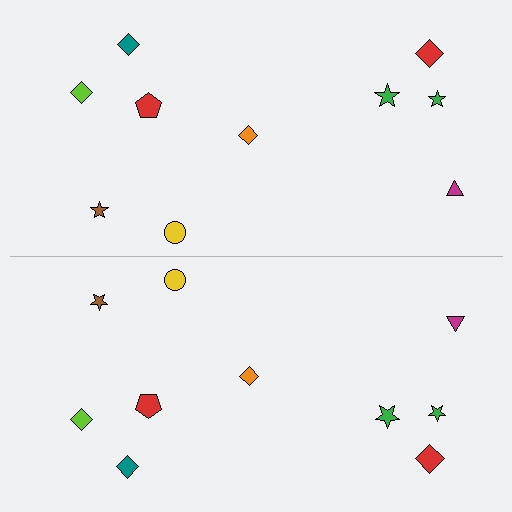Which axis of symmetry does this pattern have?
The pattern has a horizontal axis of symmetry running through the center of the image.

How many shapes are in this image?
There are 20 shapes in this image.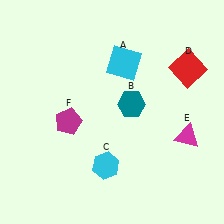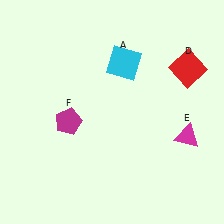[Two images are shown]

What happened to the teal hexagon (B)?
The teal hexagon (B) was removed in Image 2. It was in the top-right area of Image 1.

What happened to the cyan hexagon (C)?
The cyan hexagon (C) was removed in Image 2. It was in the bottom-left area of Image 1.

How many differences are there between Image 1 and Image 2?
There are 2 differences between the two images.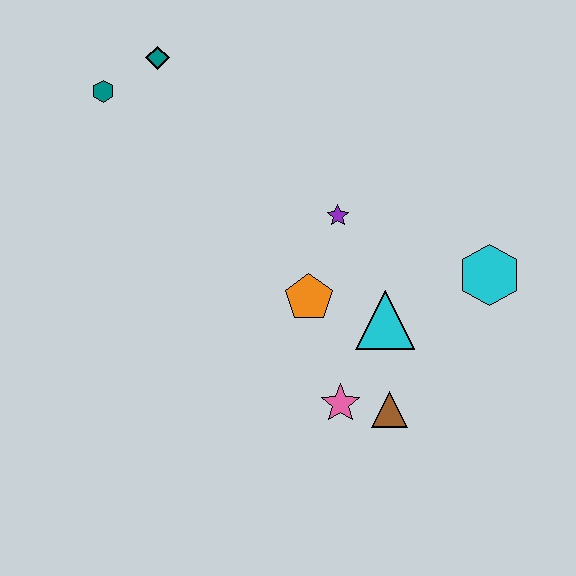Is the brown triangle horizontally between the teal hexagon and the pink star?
No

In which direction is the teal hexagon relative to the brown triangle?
The teal hexagon is above the brown triangle.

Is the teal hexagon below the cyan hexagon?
No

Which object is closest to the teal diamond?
The teal hexagon is closest to the teal diamond.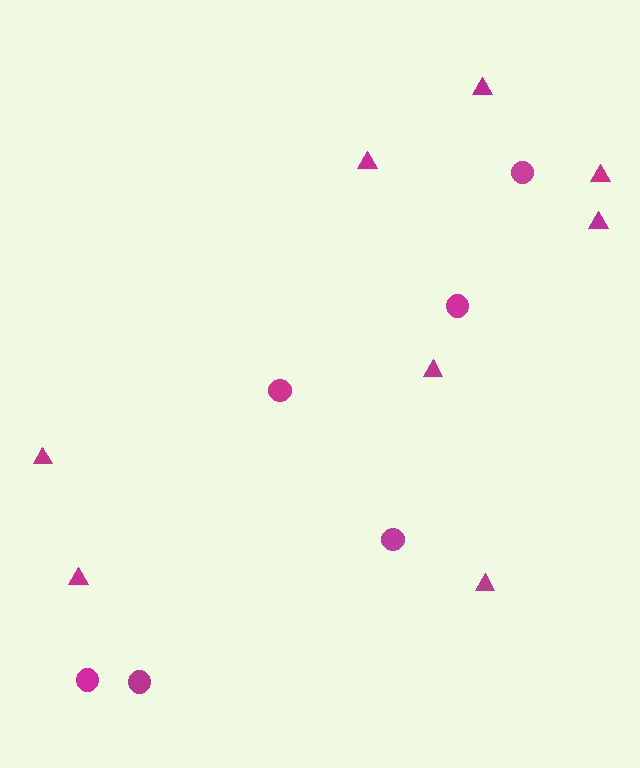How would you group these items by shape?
There are 2 groups: one group of triangles (8) and one group of circles (6).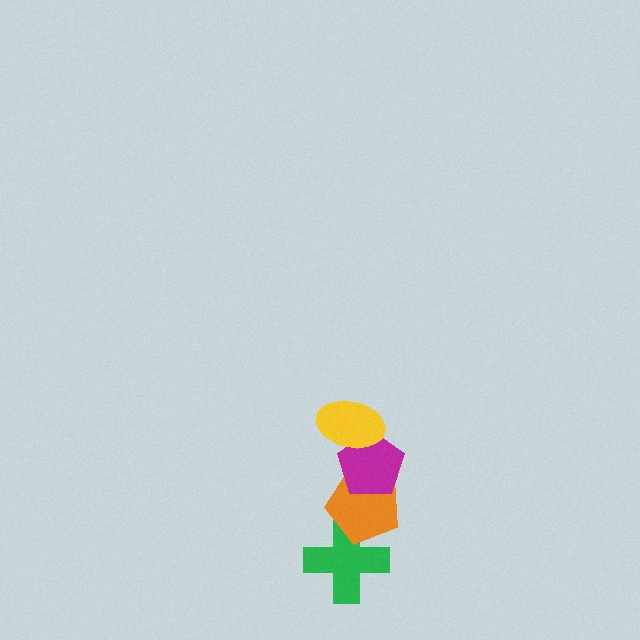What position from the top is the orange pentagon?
The orange pentagon is 3rd from the top.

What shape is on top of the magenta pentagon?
The yellow ellipse is on top of the magenta pentagon.